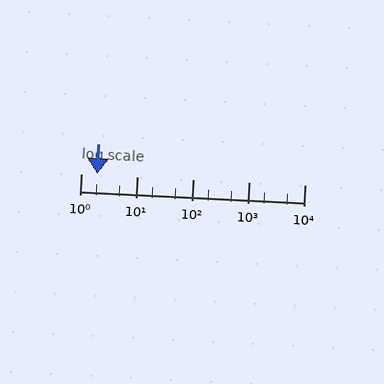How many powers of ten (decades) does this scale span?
The scale spans 4 decades, from 1 to 10000.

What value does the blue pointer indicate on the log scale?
The pointer indicates approximately 2.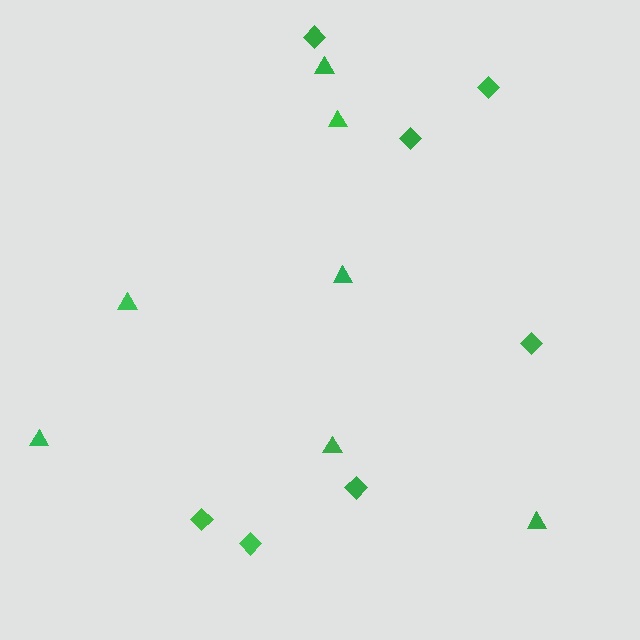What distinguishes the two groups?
There are 2 groups: one group of triangles (7) and one group of diamonds (7).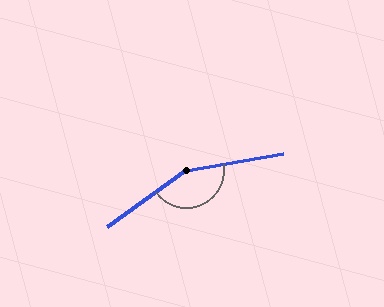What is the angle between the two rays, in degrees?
Approximately 154 degrees.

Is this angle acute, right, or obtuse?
It is obtuse.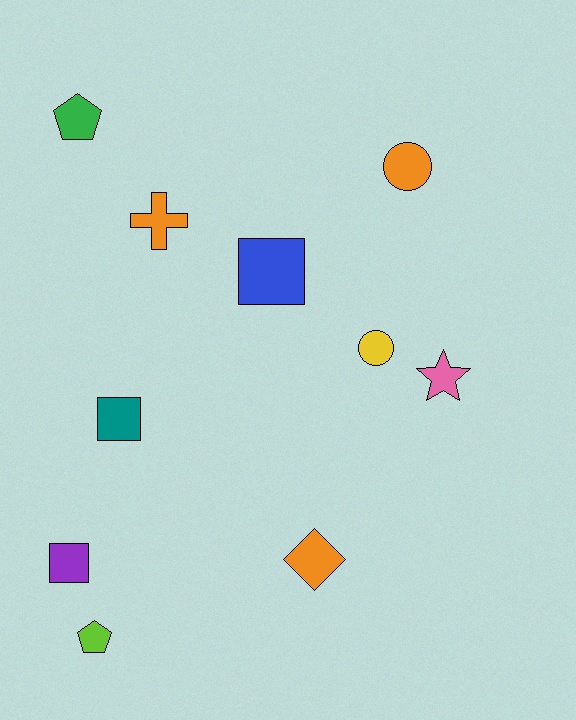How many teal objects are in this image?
There is 1 teal object.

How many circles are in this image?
There are 2 circles.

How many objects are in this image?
There are 10 objects.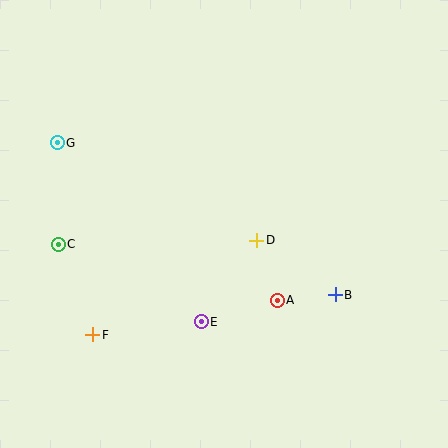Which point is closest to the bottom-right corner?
Point B is closest to the bottom-right corner.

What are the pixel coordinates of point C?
Point C is at (58, 244).